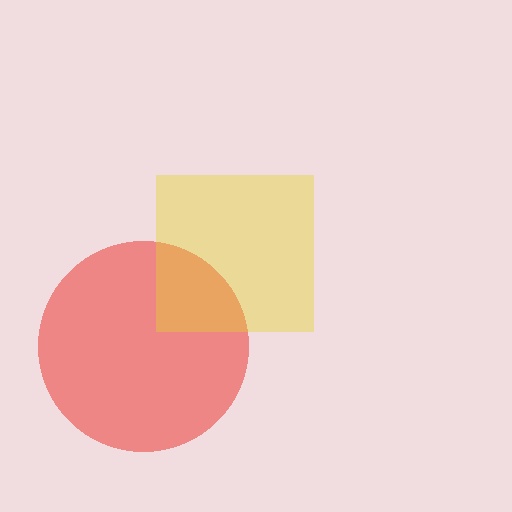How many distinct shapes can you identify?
There are 2 distinct shapes: a red circle, a yellow square.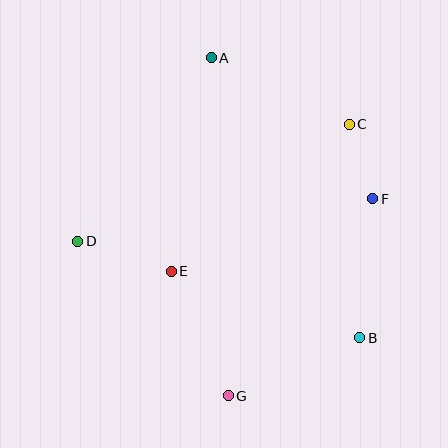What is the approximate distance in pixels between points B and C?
The distance between B and C is approximately 214 pixels.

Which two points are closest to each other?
Points C and F are closest to each other.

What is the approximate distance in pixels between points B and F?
The distance between B and F is approximately 140 pixels.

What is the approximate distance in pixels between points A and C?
The distance between A and C is approximately 153 pixels.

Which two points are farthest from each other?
Points A and G are farthest from each other.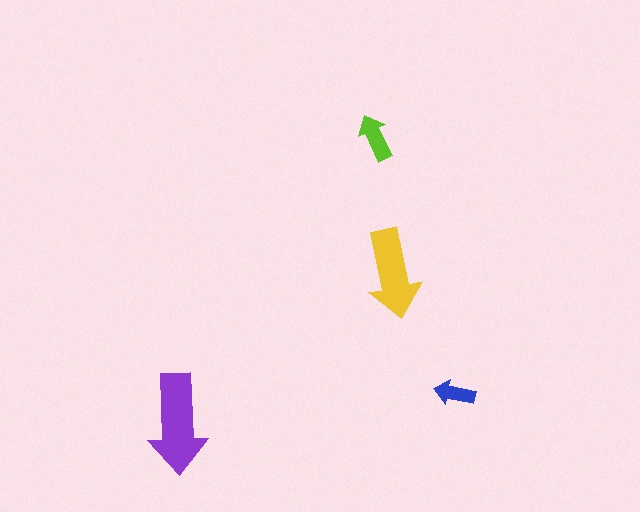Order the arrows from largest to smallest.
the purple one, the yellow one, the lime one, the blue one.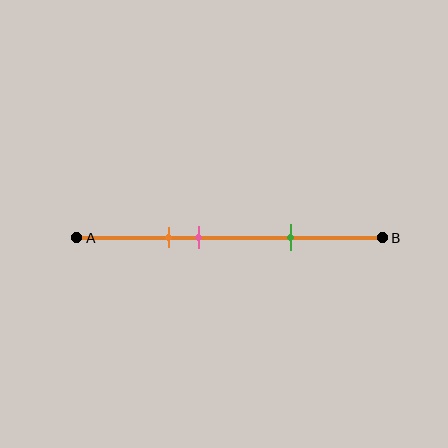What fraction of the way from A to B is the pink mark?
The pink mark is approximately 40% (0.4) of the way from A to B.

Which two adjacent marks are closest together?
The orange and pink marks are the closest adjacent pair.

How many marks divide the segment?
There are 3 marks dividing the segment.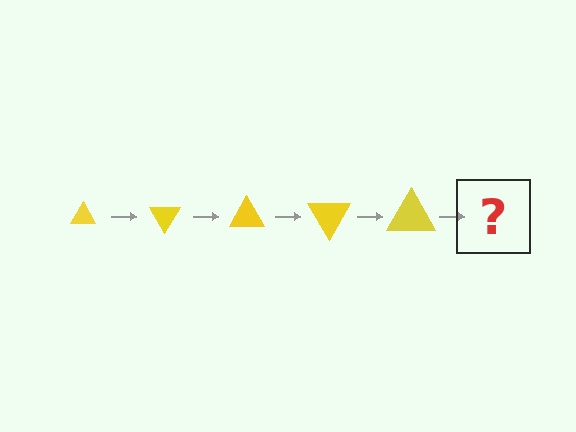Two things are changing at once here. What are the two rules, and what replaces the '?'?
The two rules are that the triangle grows larger each step and it rotates 60 degrees each step. The '?' should be a triangle, larger than the previous one and rotated 300 degrees from the start.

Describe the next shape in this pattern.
It should be a triangle, larger than the previous one and rotated 300 degrees from the start.